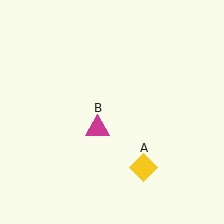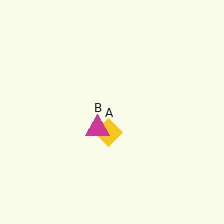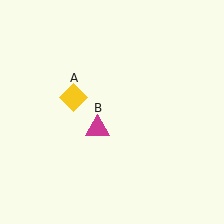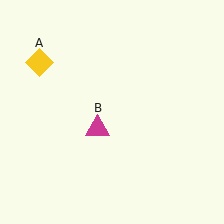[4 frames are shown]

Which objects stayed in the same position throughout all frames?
Magenta triangle (object B) remained stationary.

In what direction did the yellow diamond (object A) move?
The yellow diamond (object A) moved up and to the left.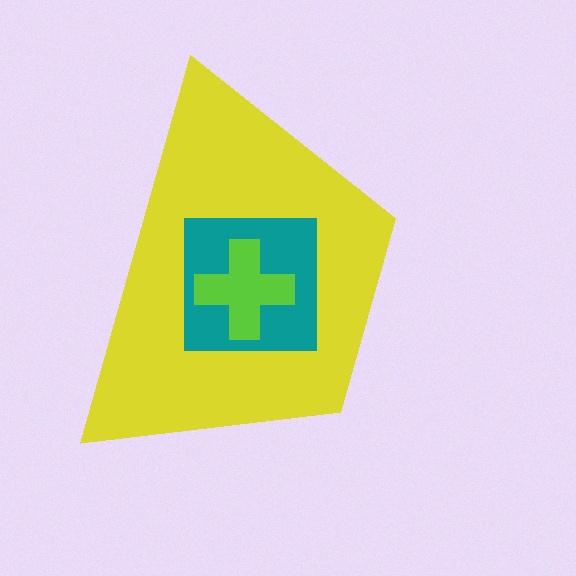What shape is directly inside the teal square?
The lime cross.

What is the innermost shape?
The lime cross.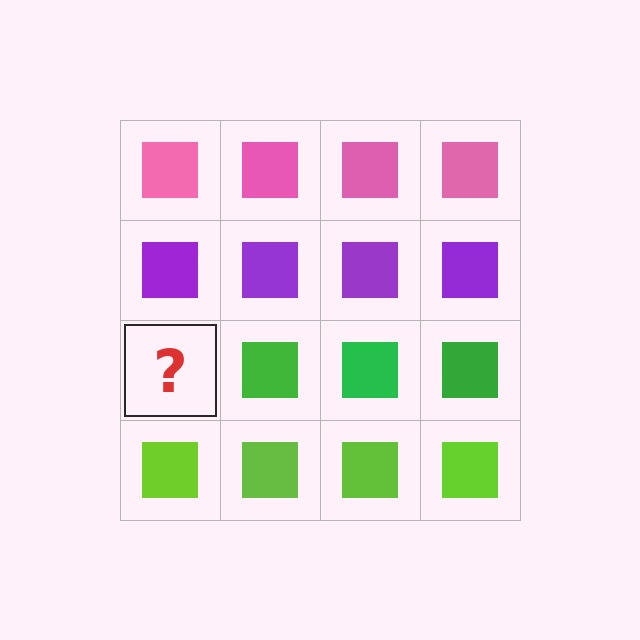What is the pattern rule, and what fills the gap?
The rule is that each row has a consistent color. The gap should be filled with a green square.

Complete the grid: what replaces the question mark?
The question mark should be replaced with a green square.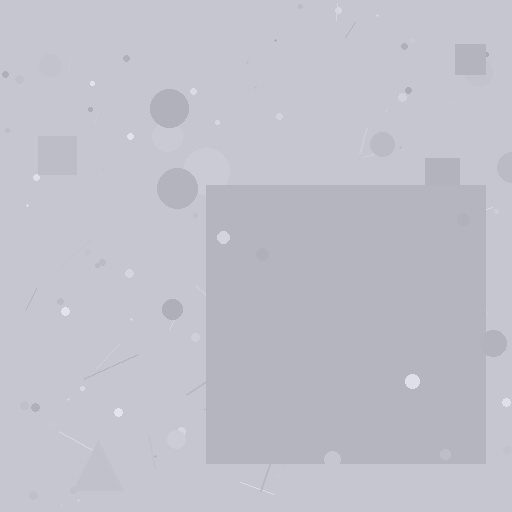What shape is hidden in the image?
A square is hidden in the image.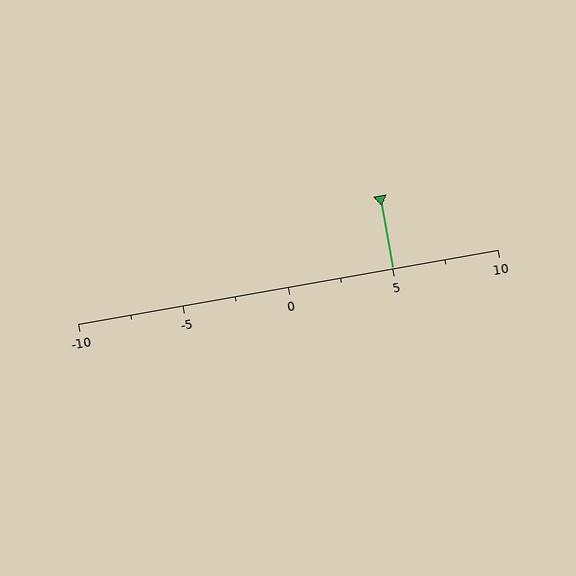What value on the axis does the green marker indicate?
The marker indicates approximately 5.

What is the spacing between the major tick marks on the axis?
The major ticks are spaced 5 apart.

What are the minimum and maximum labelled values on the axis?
The axis runs from -10 to 10.